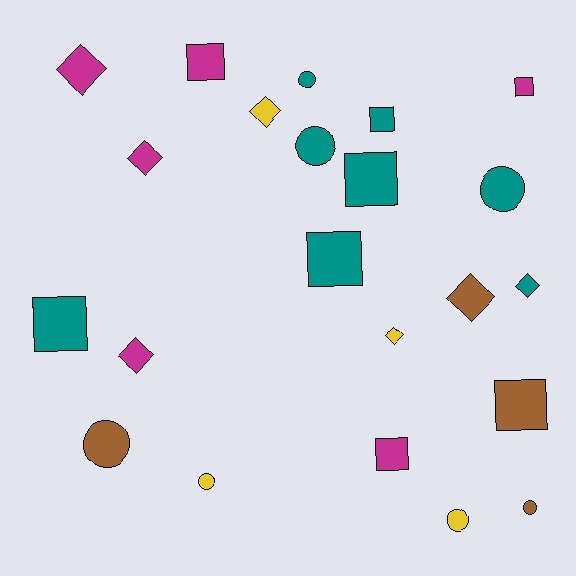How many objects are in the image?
There are 22 objects.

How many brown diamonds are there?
There is 1 brown diamond.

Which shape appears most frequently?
Square, with 8 objects.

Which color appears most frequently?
Teal, with 8 objects.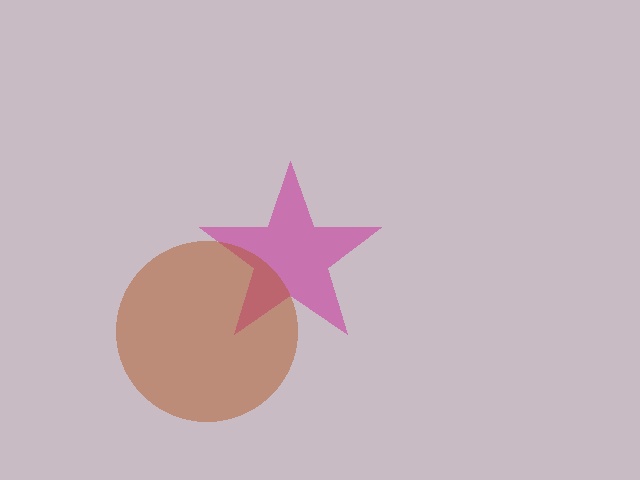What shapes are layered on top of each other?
The layered shapes are: a magenta star, a brown circle.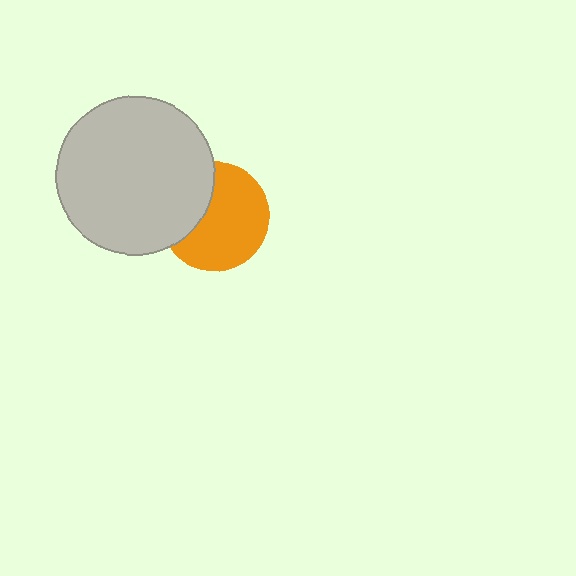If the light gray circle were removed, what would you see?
You would see the complete orange circle.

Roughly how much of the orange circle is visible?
Most of it is visible (roughly 67%).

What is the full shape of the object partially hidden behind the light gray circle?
The partially hidden object is an orange circle.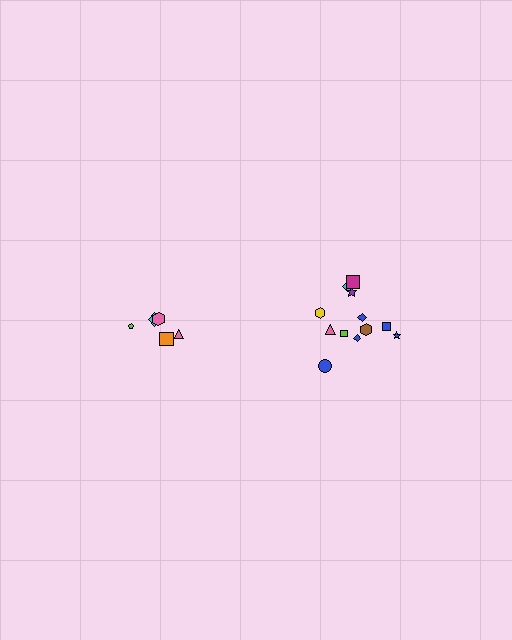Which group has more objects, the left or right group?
The right group.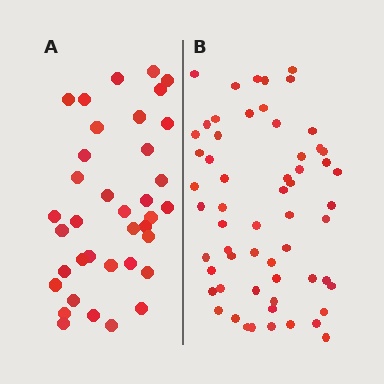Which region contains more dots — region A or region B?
Region B (the right region) has more dots.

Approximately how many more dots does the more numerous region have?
Region B has approximately 20 more dots than region A.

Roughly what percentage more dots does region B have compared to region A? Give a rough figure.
About 60% more.